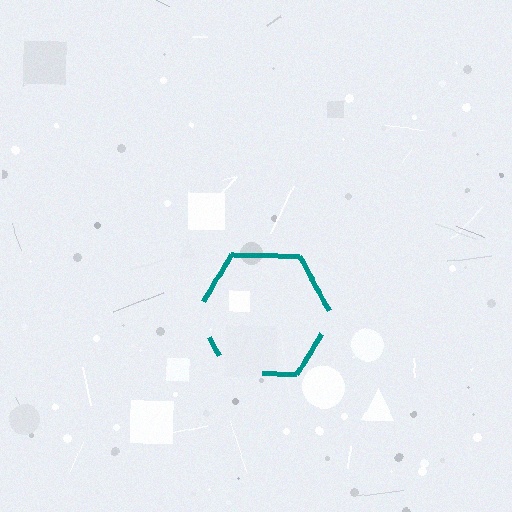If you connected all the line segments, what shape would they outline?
They would outline a hexagon.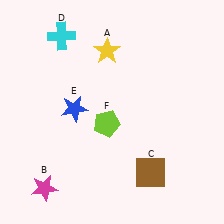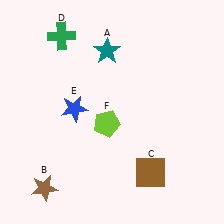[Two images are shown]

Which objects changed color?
A changed from yellow to teal. B changed from magenta to brown. D changed from cyan to green.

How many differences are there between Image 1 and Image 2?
There are 3 differences between the two images.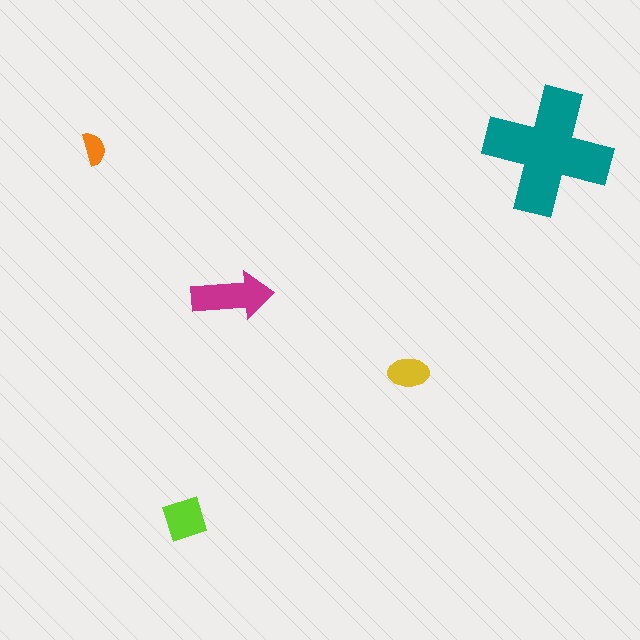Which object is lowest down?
The lime diamond is bottommost.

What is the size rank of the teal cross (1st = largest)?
1st.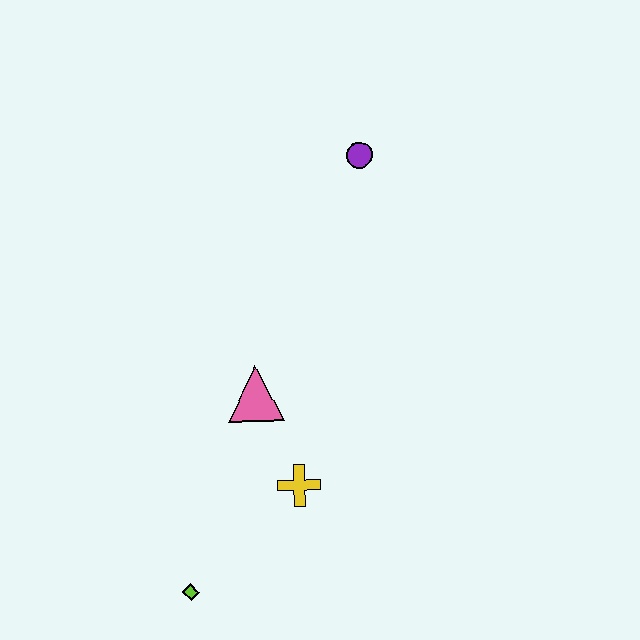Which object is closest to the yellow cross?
The pink triangle is closest to the yellow cross.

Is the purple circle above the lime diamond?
Yes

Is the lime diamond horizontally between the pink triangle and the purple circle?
No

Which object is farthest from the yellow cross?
The purple circle is farthest from the yellow cross.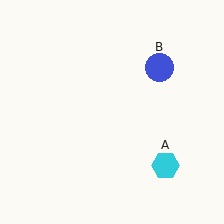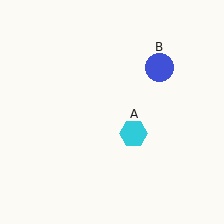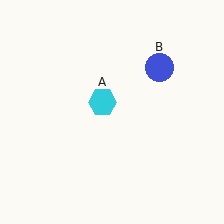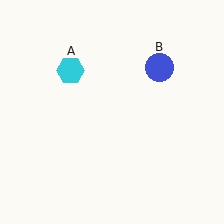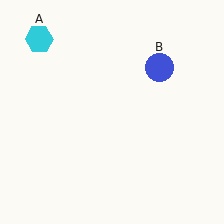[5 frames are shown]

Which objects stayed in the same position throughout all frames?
Blue circle (object B) remained stationary.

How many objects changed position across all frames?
1 object changed position: cyan hexagon (object A).